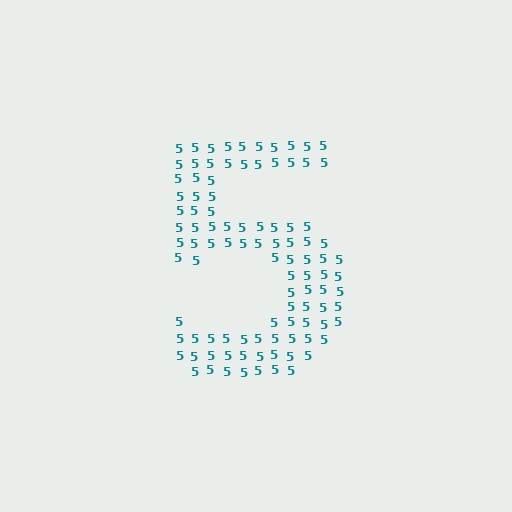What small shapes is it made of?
It is made of small digit 5's.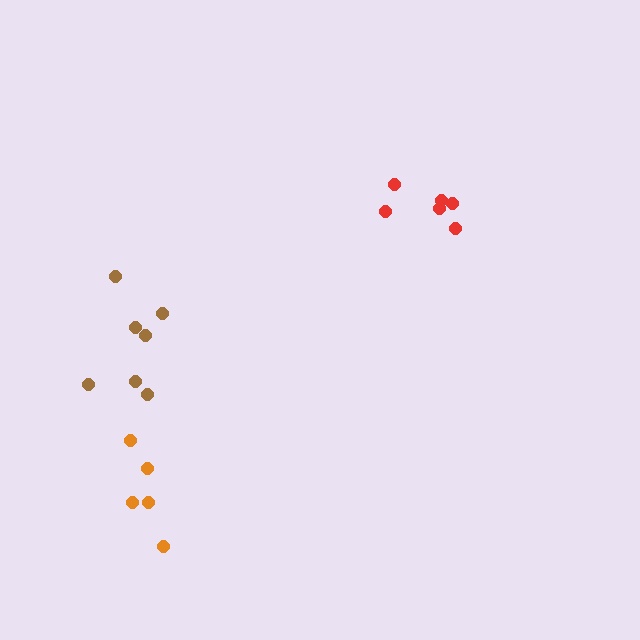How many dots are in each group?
Group 1: 6 dots, Group 2: 5 dots, Group 3: 7 dots (18 total).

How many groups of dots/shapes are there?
There are 3 groups.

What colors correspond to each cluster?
The clusters are colored: red, orange, brown.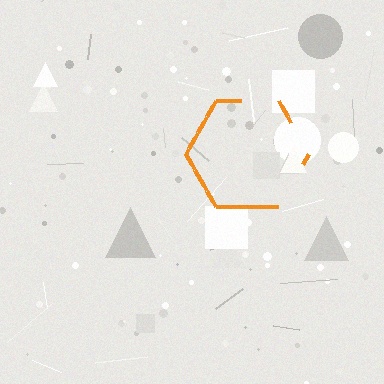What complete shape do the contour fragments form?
The contour fragments form a hexagon.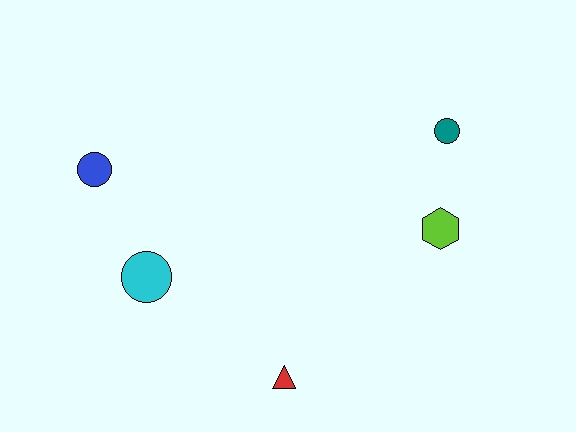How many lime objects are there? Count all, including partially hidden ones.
There is 1 lime object.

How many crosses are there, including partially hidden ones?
There are no crosses.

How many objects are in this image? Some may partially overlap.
There are 5 objects.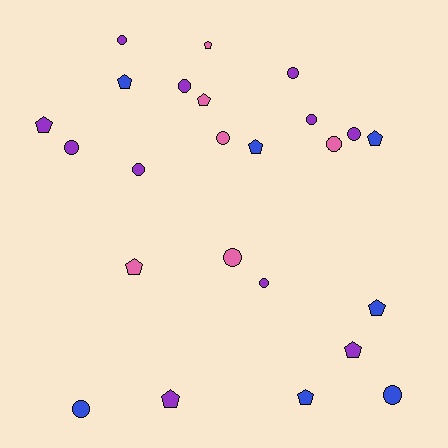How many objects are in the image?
There are 24 objects.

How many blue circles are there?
There are 2 blue circles.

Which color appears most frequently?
Purple, with 11 objects.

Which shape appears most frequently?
Circle, with 13 objects.